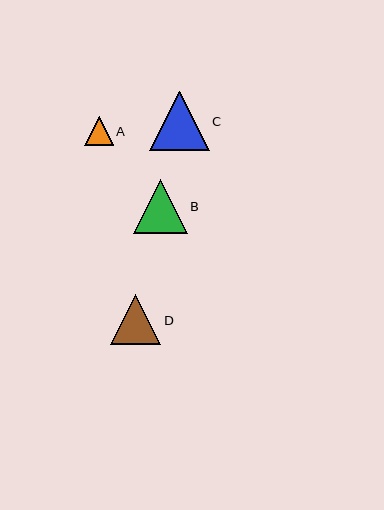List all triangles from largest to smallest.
From largest to smallest: C, B, D, A.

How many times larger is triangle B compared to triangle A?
Triangle B is approximately 1.9 times the size of triangle A.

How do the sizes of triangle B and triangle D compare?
Triangle B and triangle D are approximately the same size.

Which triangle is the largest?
Triangle C is the largest with a size of approximately 60 pixels.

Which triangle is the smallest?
Triangle A is the smallest with a size of approximately 29 pixels.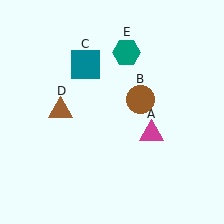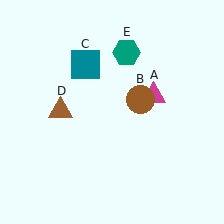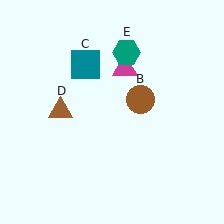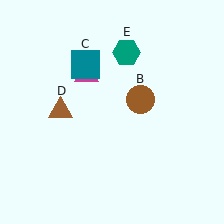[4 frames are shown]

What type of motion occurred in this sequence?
The magenta triangle (object A) rotated counterclockwise around the center of the scene.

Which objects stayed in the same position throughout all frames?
Brown circle (object B) and teal square (object C) and brown triangle (object D) and teal hexagon (object E) remained stationary.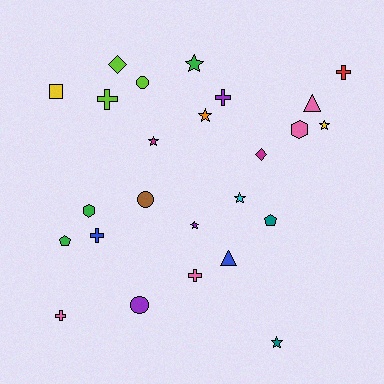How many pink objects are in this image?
There are 4 pink objects.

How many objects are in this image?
There are 25 objects.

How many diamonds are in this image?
There are 2 diamonds.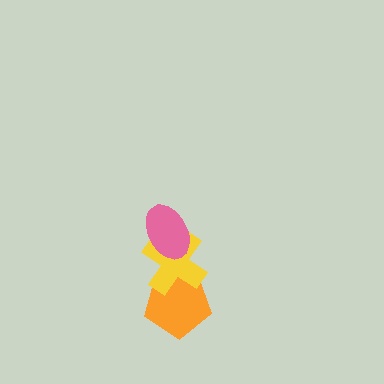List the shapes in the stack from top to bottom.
From top to bottom: the pink ellipse, the yellow cross, the orange pentagon.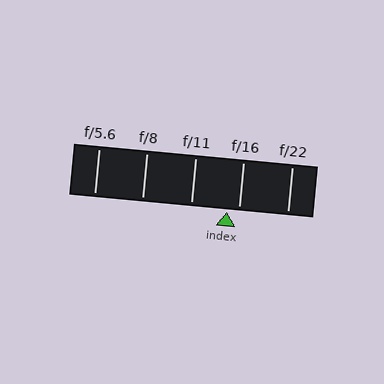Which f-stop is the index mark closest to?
The index mark is closest to f/16.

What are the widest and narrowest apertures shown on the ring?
The widest aperture shown is f/5.6 and the narrowest is f/22.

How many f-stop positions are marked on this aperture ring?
There are 5 f-stop positions marked.